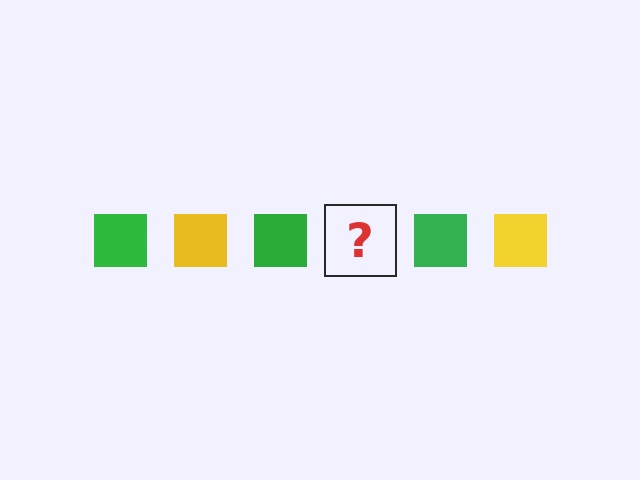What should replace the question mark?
The question mark should be replaced with a yellow square.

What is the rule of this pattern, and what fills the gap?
The rule is that the pattern cycles through green, yellow squares. The gap should be filled with a yellow square.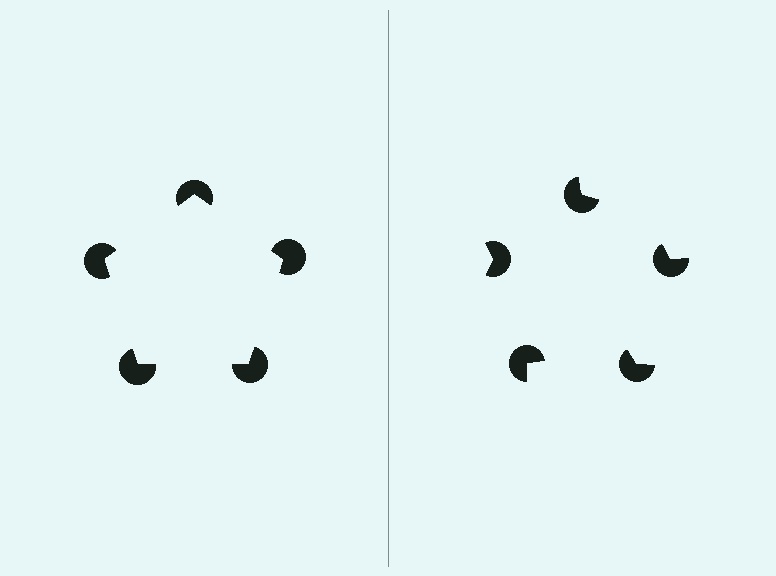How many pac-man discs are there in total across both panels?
10 — 5 on each side.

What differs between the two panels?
The pac-man discs are positioned identically on both sides; only the wedge orientations differ. On the left they align to a pentagon; on the right they are misaligned.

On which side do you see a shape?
An illusory pentagon appears on the left side. On the right side the wedge cuts are rotated, so no coherent shape forms.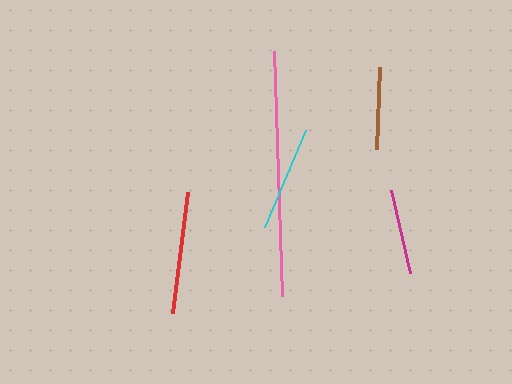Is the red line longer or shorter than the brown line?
The red line is longer than the brown line.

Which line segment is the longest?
The pink line is the longest at approximately 245 pixels.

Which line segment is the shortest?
The brown line is the shortest at approximately 83 pixels.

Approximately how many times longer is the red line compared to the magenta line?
The red line is approximately 1.4 times the length of the magenta line.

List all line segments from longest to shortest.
From longest to shortest: pink, red, cyan, magenta, brown.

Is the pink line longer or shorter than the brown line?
The pink line is longer than the brown line.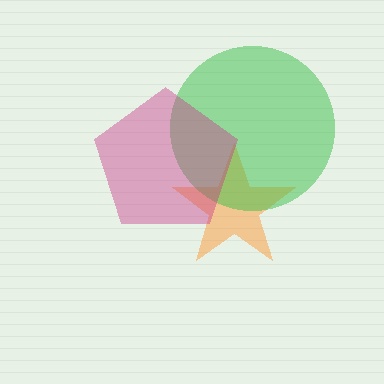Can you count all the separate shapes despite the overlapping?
Yes, there are 3 separate shapes.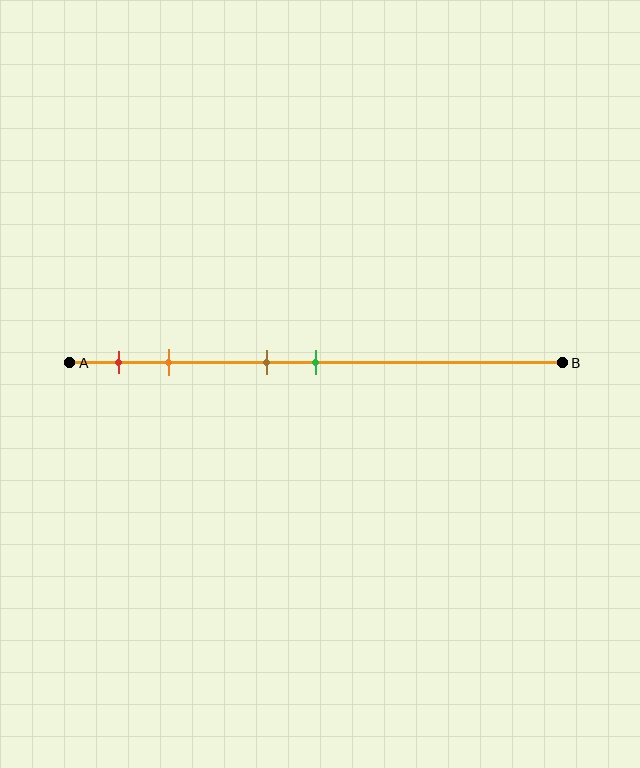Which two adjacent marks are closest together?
The brown and green marks are the closest adjacent pair.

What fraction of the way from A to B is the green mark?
The green mark is approximately 50% (0.5) of the way from A to B.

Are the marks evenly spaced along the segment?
No, the marks are not evenly spaced.